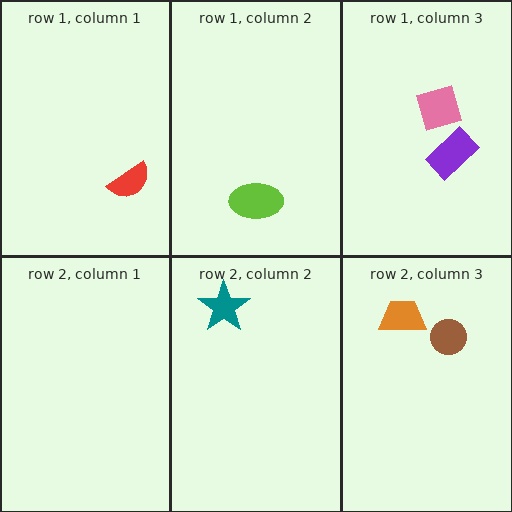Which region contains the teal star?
The row 2, column 2 region.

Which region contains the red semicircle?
The row 1, column 1 region.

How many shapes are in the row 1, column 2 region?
1.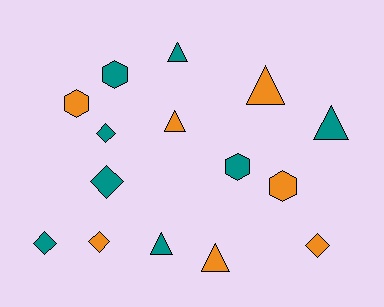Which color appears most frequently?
Teal, with 8 objects.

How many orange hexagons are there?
There are 2 orange hexagons.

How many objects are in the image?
There are 15 objects.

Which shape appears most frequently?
Triangle, with 6 objects.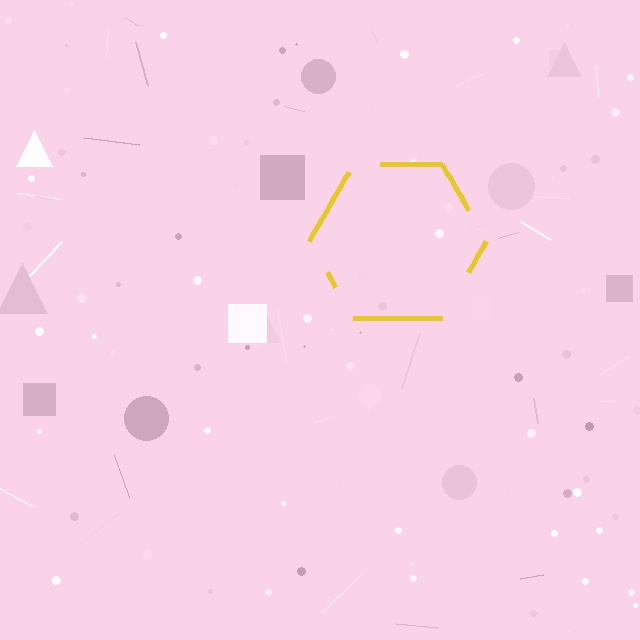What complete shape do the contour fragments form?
The contour fragments form a hexagon.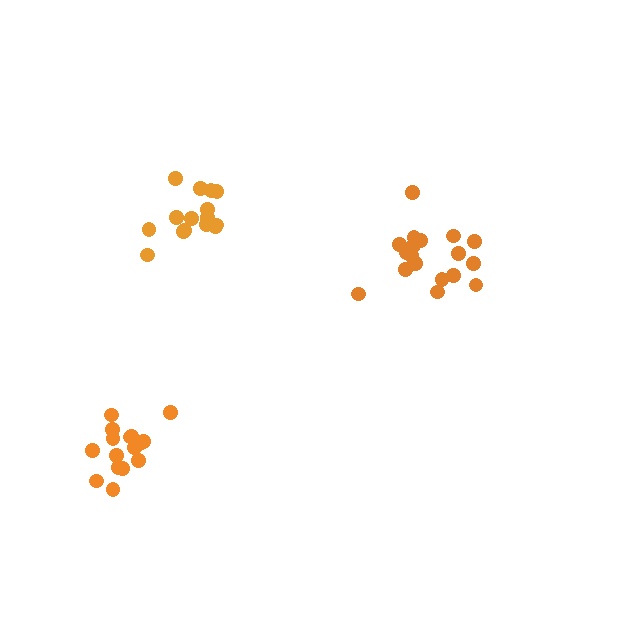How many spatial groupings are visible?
There are 3 spatial groupings.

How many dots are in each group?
Group 1: 15 dots, Group 2: 18 dots, Group 3: 16 dots (49 total).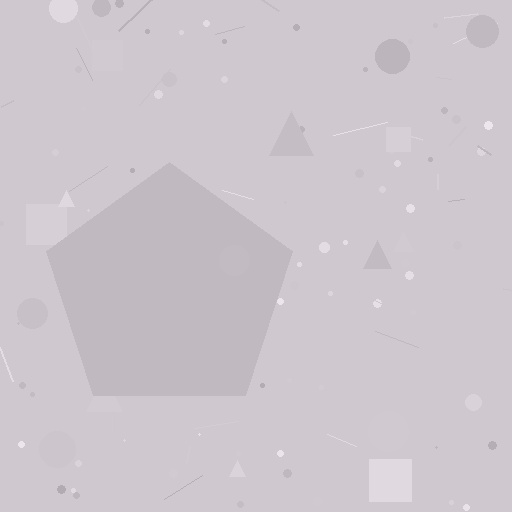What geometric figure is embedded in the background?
A pentagon is embedded in the background.